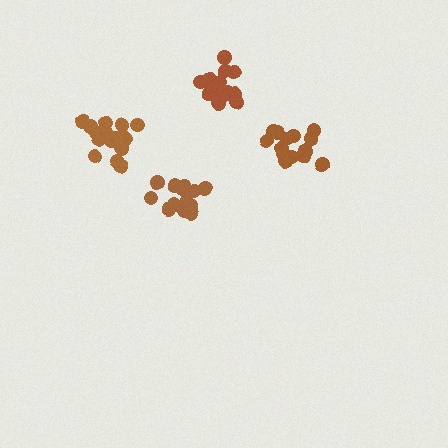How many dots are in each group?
Group 1: 15 dots, Group 2: 18 dots, Group 3: 18 dots, Group 4: 14 dots (65 total).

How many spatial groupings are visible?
There are 4 spatial groupings.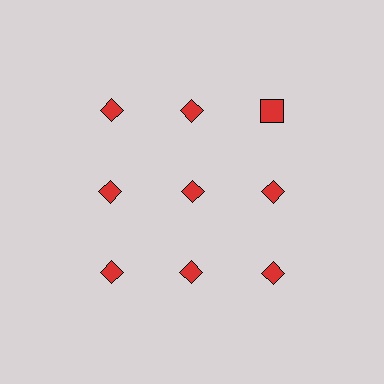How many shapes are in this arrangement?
There are 9 shapes arranged in a grid pattern.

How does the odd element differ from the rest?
It has a different shape: square instead of diamond.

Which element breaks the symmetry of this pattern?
The red square in the top row, center column breaks the symmetry. All other shapes are red diamonds.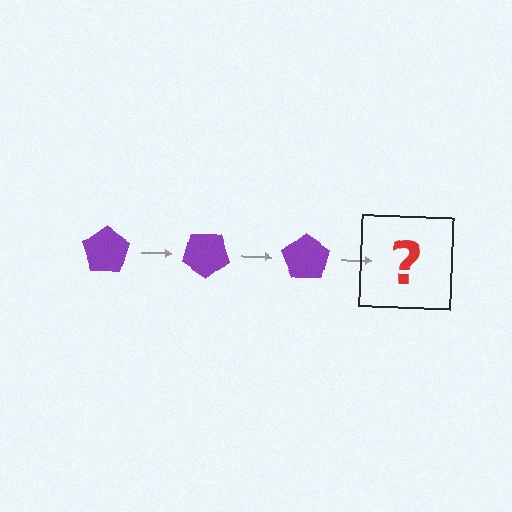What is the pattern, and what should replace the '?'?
The pattern is that the pentagon rotates 35 degrees each step. The '?' should be a purple pentagon rotated 105 degrees.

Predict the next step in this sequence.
The next step is a purple pentagon rotated 105 degrees.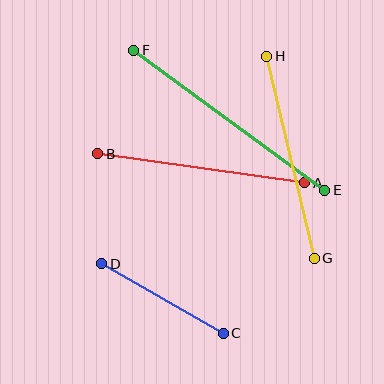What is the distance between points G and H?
The distance is approximately 208 pixels.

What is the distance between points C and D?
The distance is approximately 140 pixels.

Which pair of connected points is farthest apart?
Points E and F are farthest apart.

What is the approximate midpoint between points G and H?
The midpoint is at approximately (291, 157) pixels.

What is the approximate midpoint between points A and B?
The midpoint is at approximately (201, 168) pixels.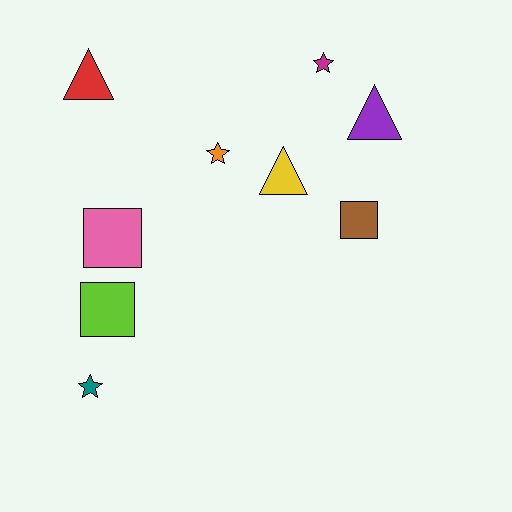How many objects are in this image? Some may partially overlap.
There are 9 objects.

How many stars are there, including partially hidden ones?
There are 3 stars.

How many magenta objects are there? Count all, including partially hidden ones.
There is 1 magenta object.